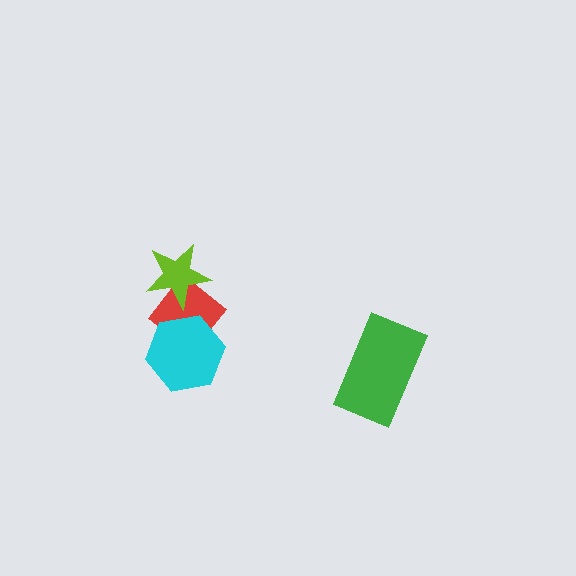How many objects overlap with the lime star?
1 object overlaps with the lime star.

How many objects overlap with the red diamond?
2 objects overlap with the red diamond.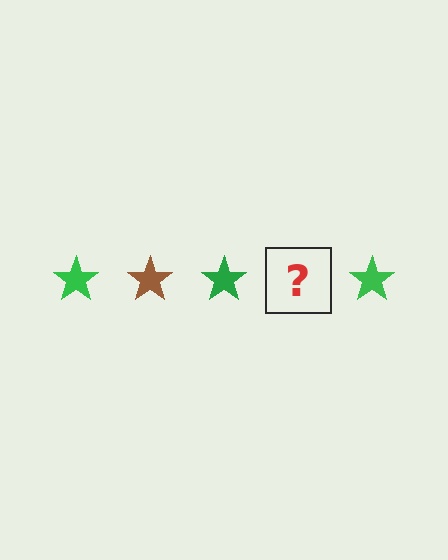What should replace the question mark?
The question mark should be replaced with a brown star.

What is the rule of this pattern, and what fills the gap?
The rule is that the pattern cycles through green, brown stars. The gap should be filled with a brown star.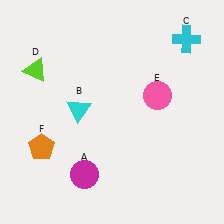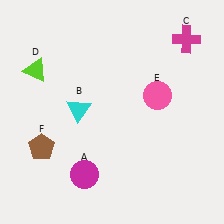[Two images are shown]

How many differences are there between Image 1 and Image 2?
There are 2 differences between the two images.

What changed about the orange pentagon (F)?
In Image 1, F is orange. In Image 2, it changed to brown.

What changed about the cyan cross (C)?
In Image 1, C is cyan. In Image 2, it changed to magenta.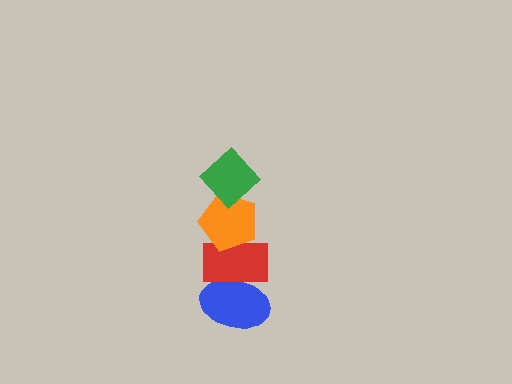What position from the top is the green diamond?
The green diamond is 1st from the top.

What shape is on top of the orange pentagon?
The green diamond is on top of the orange pentagon.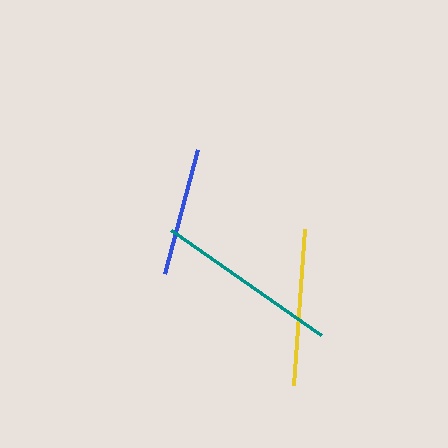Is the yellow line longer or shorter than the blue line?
The yellow line is longer than the blue line.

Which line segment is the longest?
The teal line is the longest at approximately 183 pixels.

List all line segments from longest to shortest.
From longest to shortest: teal, yellow, blue.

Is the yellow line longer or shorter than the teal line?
The teal line is longer than the yellow line.